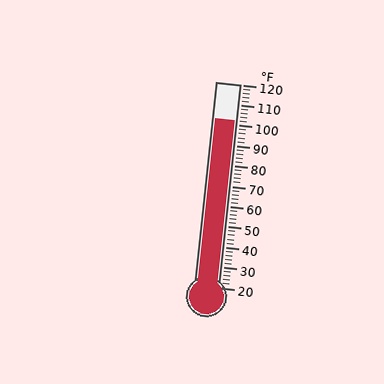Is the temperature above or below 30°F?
The temperature is above 30°F.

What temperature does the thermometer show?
The thermometer shows approximately 102°F.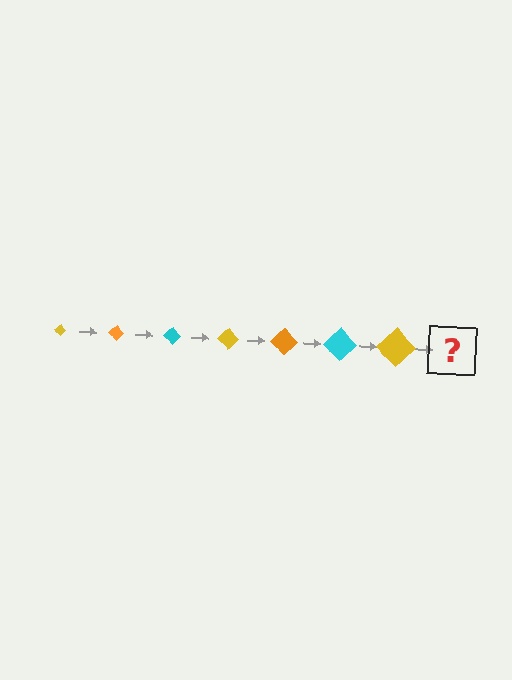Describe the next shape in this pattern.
It should be an orange diamond, larger than the previous one.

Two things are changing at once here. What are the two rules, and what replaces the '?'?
The two rules are that the diamond grows larger each step and the color cycles through yellow, orange, and cyan. The '?' should be an orange diamond, larger than the previous one.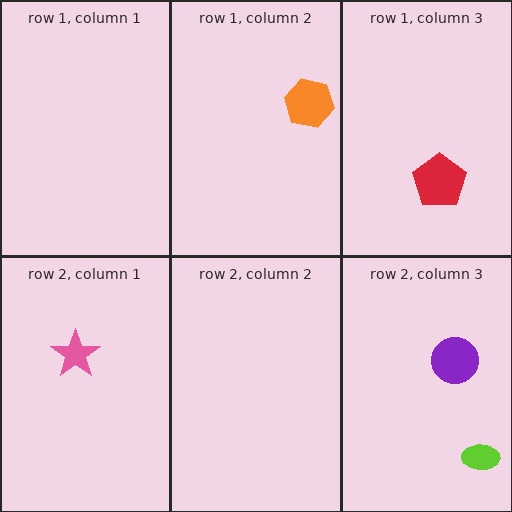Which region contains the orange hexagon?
The row 1, column 2 region.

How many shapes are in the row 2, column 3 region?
2.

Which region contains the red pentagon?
The row 1, column 3 region.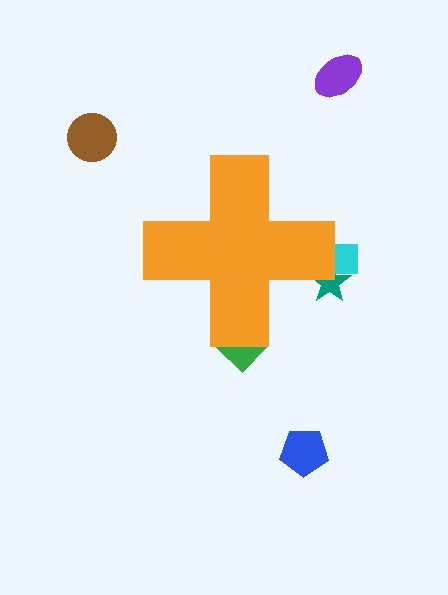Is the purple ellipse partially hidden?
No, the purple ellipse is fully visible.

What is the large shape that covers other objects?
An orange cross.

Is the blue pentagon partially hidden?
No, the blue pentagon is fully visible.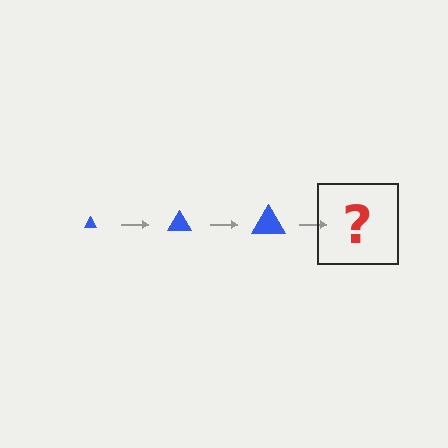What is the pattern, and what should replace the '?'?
The pattern is that the triangle gets progressively larger each step. The '?' should be a blue triangle, larger than the previous one.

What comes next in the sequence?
The next element should be a blue triangle, larger than the previous one.